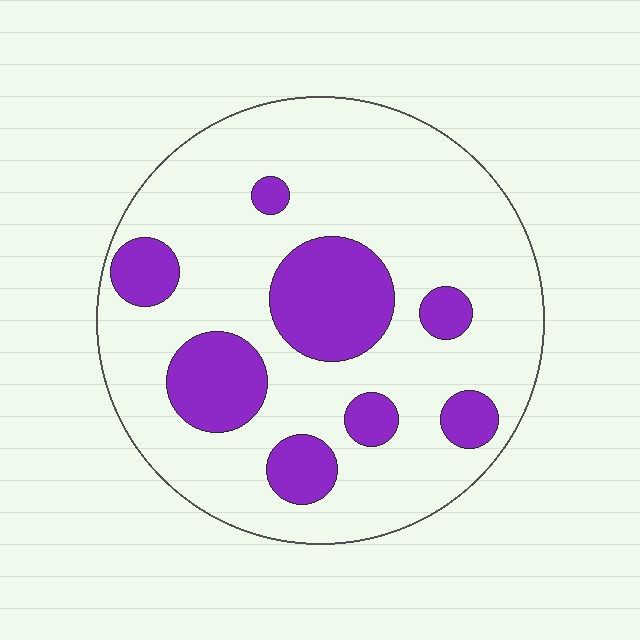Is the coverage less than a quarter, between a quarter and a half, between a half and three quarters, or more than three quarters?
Less than a quarter.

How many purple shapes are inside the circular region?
8.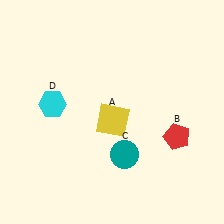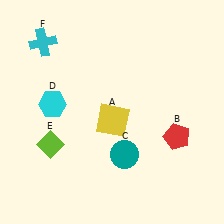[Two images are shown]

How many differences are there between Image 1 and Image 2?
There are 2 differences between the two images.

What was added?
A lime diamond (E), a cyan cross (F) were added in Image 2.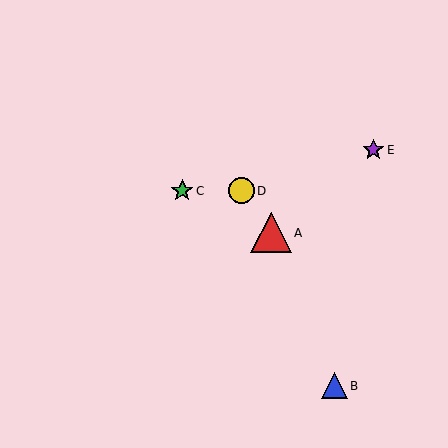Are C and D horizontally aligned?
Yes, both are at y≈191.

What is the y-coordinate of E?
Object E is at y≈150.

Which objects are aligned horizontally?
Objects C, D are aligned horizontally.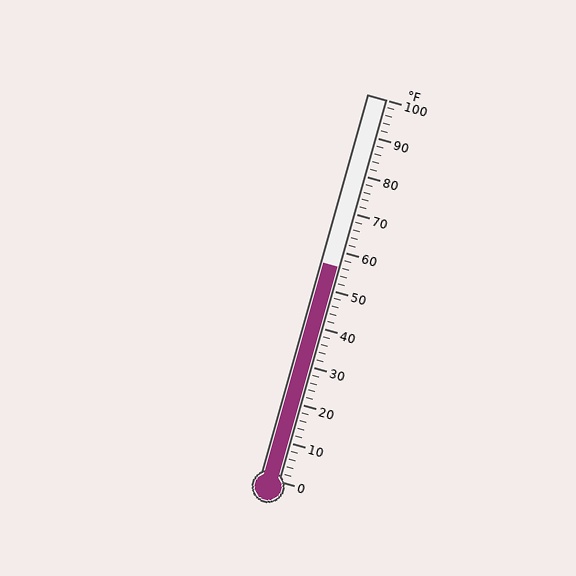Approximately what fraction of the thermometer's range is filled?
The thermometer is filled to approximately 55% of its range.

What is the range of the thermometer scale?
The thermometer scale ranges from 0°F to 100°F.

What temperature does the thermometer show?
The thermometer shows approximately 56°F.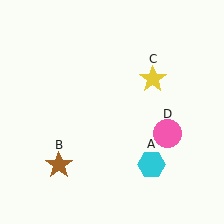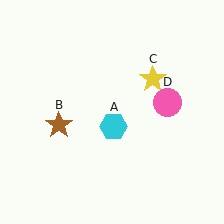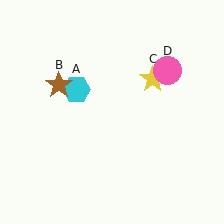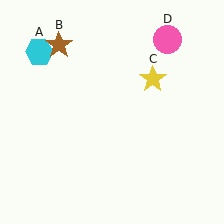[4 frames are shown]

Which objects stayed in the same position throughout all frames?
Yellow star (object C) remained stationary.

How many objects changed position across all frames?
3 objects changed position: cyan hexagon (object A), brown star (object B), pink circle (object D).